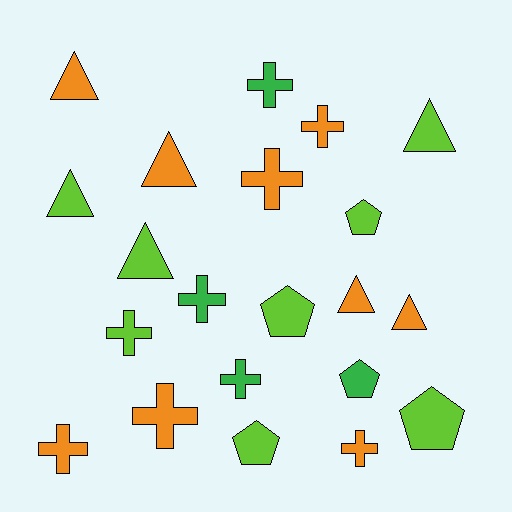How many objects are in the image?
There are 21 objects.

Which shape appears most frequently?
Cross, with 9 objects.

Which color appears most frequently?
Orange, with 9 objects.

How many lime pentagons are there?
There are 4 lime pentagons.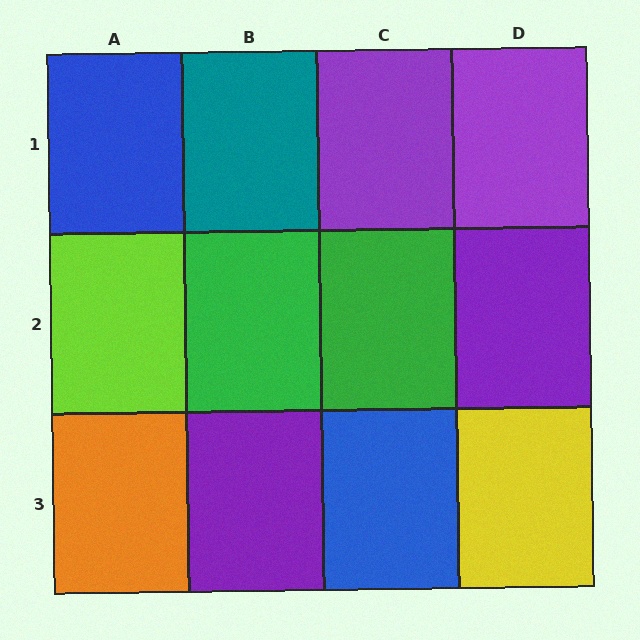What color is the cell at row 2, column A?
Lime.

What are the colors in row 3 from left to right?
Orange, purple, blue, yellow.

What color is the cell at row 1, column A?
Blue.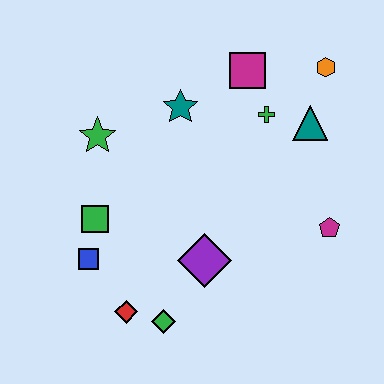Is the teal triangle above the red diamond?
Yes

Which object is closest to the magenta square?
The green cross is closest to the magenta square.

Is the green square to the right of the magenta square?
No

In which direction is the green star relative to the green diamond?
The green star is above the green diamond.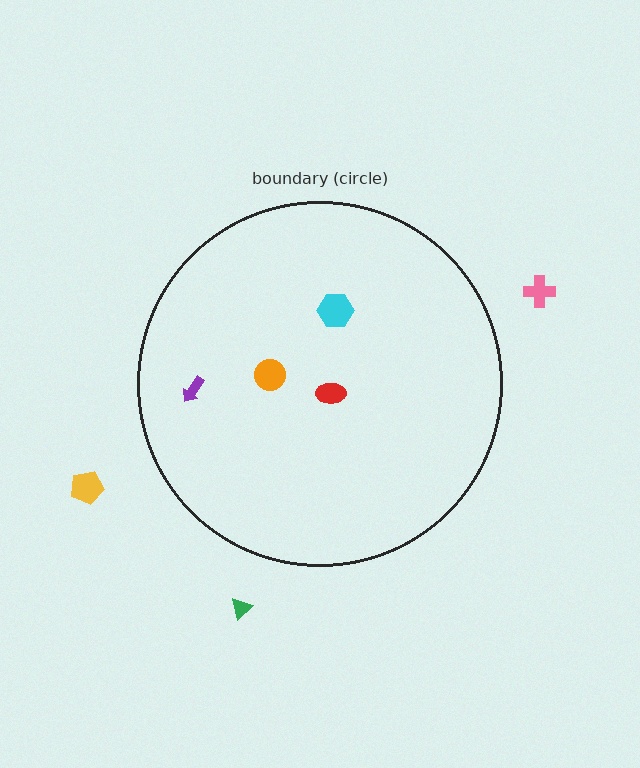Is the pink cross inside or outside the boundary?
Outside.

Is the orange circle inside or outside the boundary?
Inside.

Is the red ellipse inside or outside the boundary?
Inside.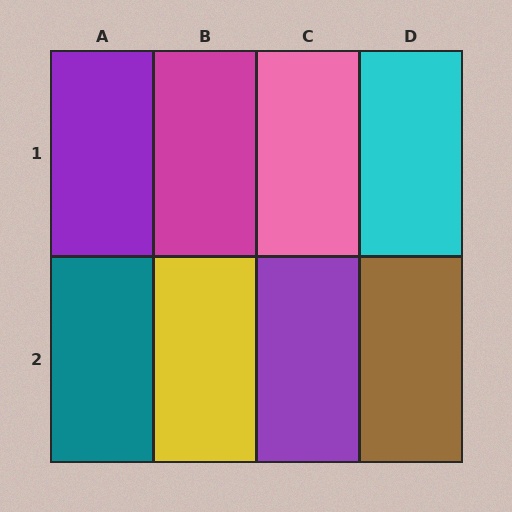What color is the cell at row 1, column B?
Magenta.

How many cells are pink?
1 cell is pink.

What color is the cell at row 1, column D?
Cyan.